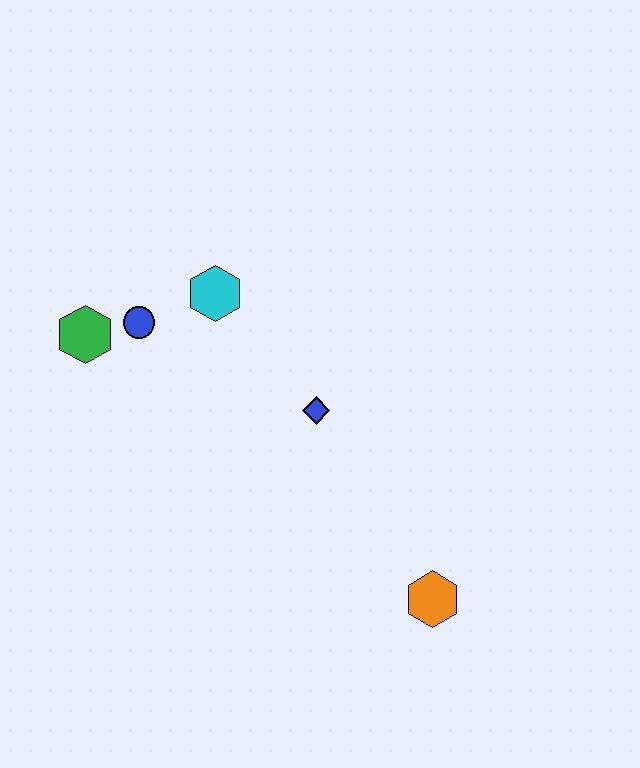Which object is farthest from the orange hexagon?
The green hexagon is farthest from the orange hexagon.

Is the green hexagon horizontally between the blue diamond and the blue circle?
No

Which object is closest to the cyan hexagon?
The blue circle is closest to the cyan hexagon.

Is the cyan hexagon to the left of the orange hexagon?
Yes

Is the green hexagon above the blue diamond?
Yes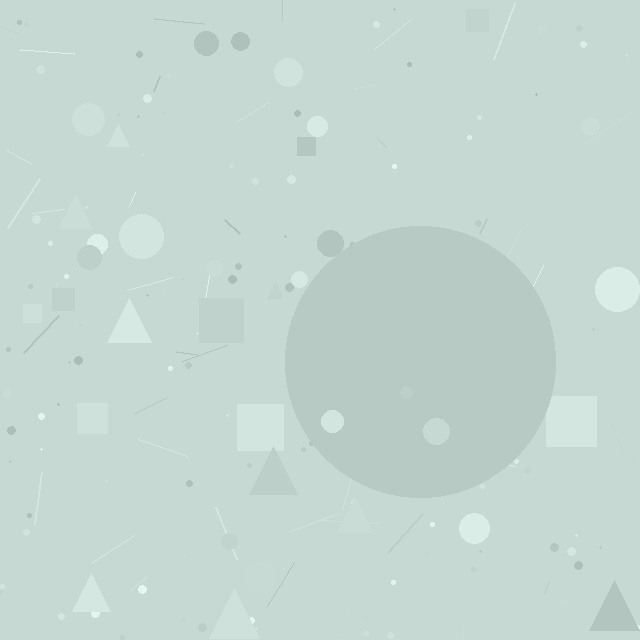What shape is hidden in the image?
A circle is hidden in the image.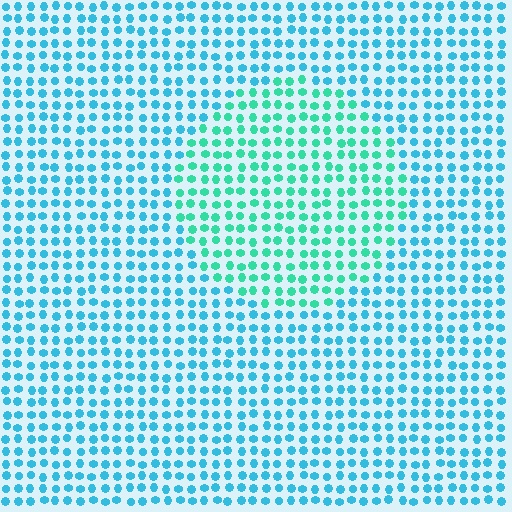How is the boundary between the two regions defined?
The boundary is defined purely by a slight shift in hue (about 33 degrees). Spacing, size, and orientation are identical on both sides.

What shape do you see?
I see a circle.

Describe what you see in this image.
The image is filled with small cyan elements in a uniform arrangement. A circle-shaped region is visible where the elements are tinted to a slightly different hue, forming a subtle color boundary.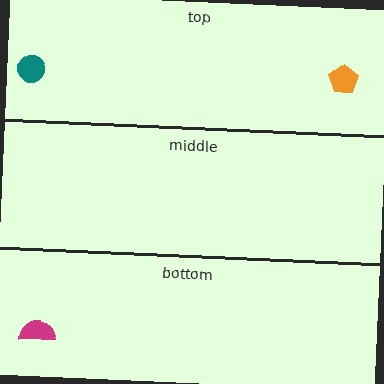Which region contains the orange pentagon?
The top region.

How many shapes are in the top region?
2.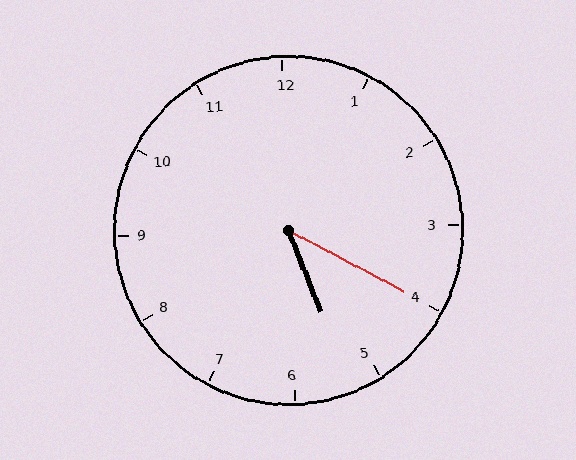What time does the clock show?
5:20.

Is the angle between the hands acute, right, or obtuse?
It is acute.